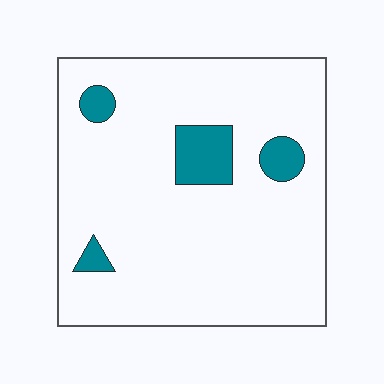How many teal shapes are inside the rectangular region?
4.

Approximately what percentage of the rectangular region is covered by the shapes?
Approximately 10%.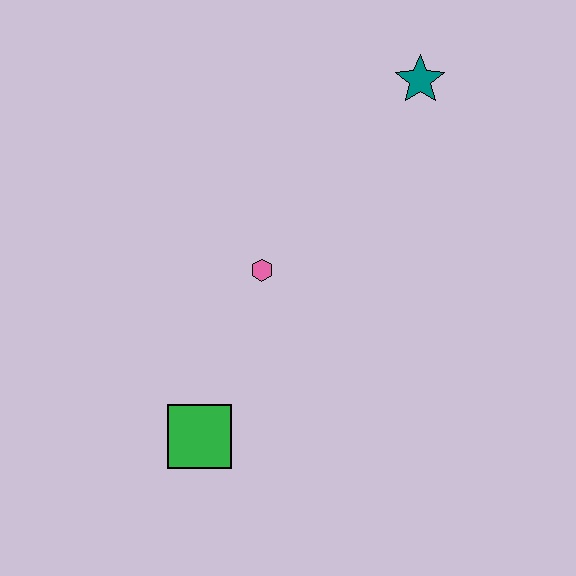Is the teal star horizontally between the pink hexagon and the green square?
No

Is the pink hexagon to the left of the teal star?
Yes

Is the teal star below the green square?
No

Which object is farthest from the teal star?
The green square is farthest from the teal star.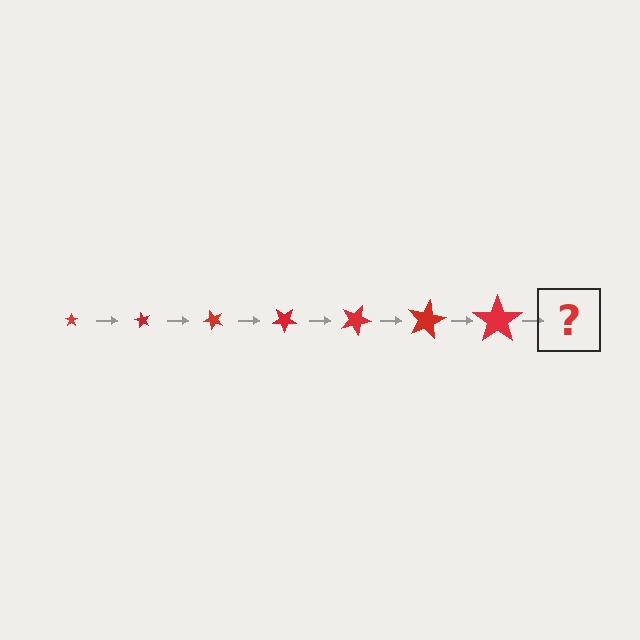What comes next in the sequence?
The next element should be a star, larger than the previous one and rotated 420 degrees from the start.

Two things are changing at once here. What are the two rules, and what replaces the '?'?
The two rules are that the star grows larger each step and it rotates 60 degrees each step. The '?' should be a star, larger than the previous one and rotated 420 degrees from the start.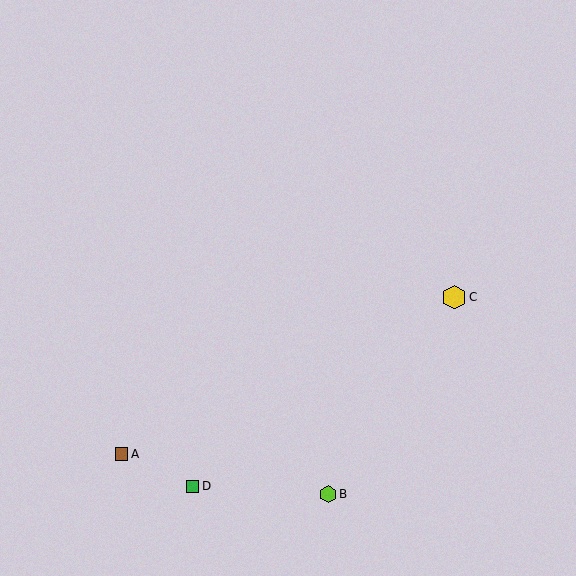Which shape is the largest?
The yellow hexagon (labeled C) is the largest.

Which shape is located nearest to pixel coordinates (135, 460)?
The brown square (labeled A) at (121, 454) is nearest to that location.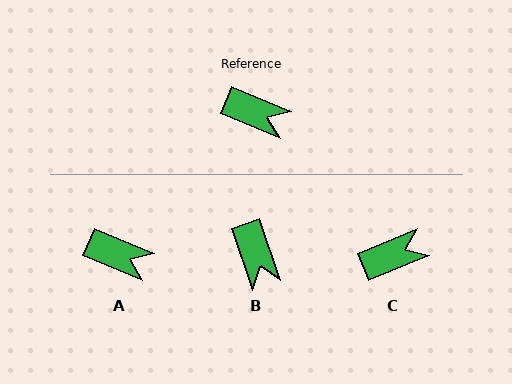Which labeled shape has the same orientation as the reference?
A.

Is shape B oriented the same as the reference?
No, it is off by about 49 degrees.